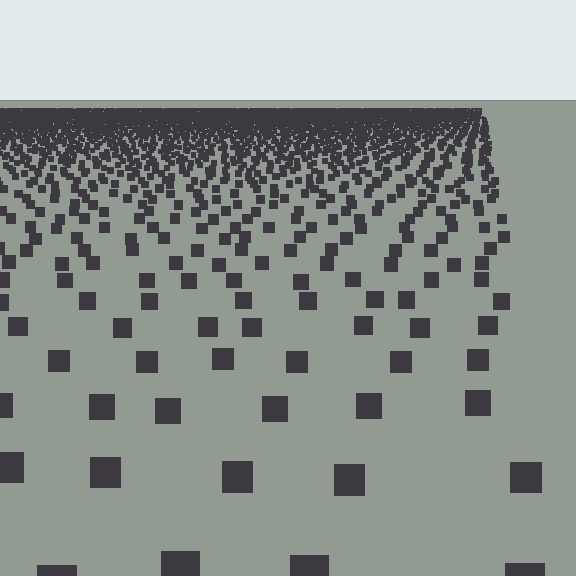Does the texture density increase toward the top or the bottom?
Density increases toward the top.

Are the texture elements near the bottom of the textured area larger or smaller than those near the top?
Larger. Near the bottom, elements are closer to the viewer and appear at a bigger on-screen size.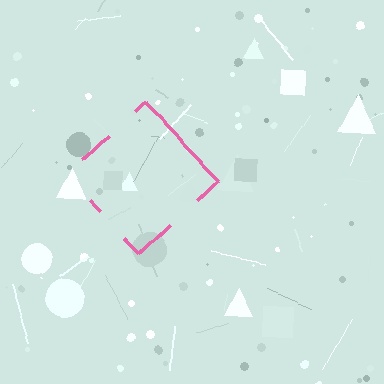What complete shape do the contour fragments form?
The contour fragments form a diamond.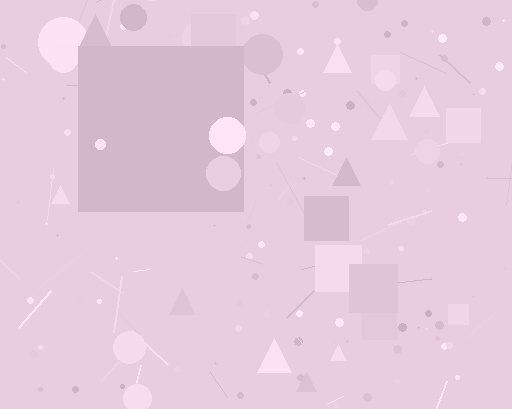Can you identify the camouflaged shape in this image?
The camouflaged shape is a square.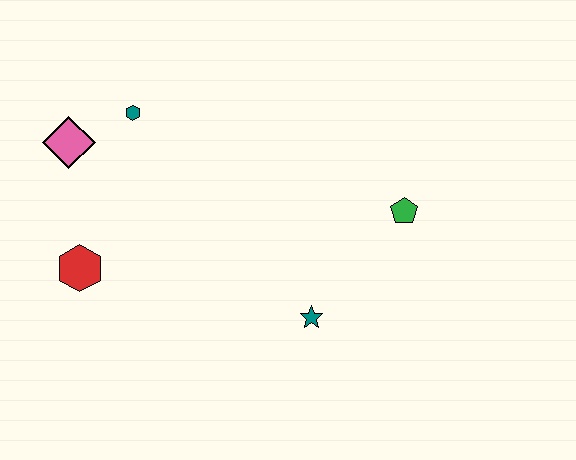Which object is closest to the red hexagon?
The pink diamond is closest to the red hexagon.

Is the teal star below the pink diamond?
Yes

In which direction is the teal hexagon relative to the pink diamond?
The teal hexagon is to the right of the pink diamond.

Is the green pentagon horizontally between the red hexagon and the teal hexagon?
No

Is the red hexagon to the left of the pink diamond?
No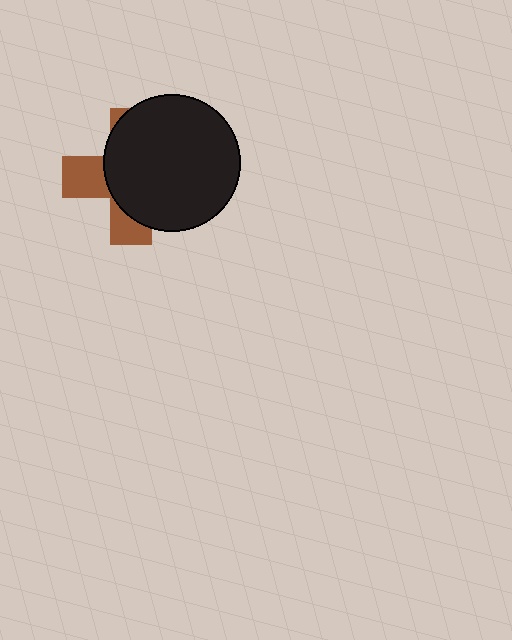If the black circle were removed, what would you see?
You would see the complete brown cross.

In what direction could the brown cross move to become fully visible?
The brown cross could move left. That would shift it out from behind the black circle entirely.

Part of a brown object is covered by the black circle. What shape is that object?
It is a cross.